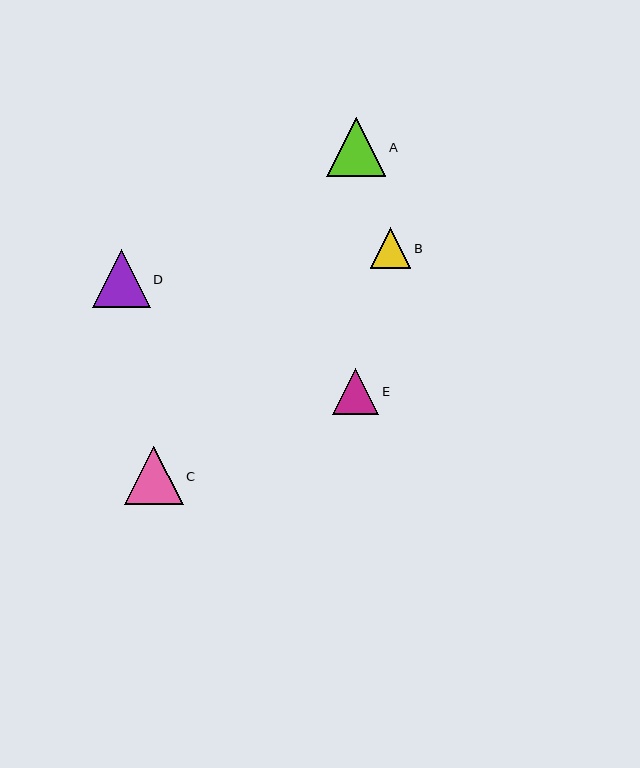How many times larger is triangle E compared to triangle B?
Triangle E is approximately 1.1 times the size of triangle B.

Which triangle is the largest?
Triangle A is the largest with a size of approximately 59 pixels.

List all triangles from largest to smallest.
From largest to smallest: A, C, D, E, B.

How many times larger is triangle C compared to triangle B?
Triangle C is approximately 1.5 times the size of triangle B.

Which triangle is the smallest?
Triangle B is the smallest with a size of approximately 40 pixels.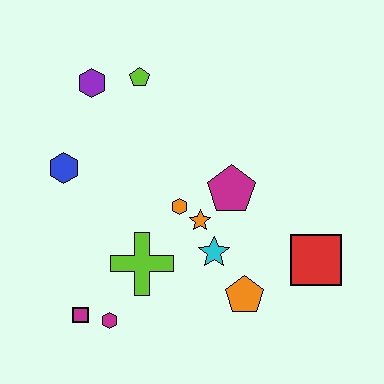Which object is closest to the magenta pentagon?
The orange star is closest to the magenta pentagon.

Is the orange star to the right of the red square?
No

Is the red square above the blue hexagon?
No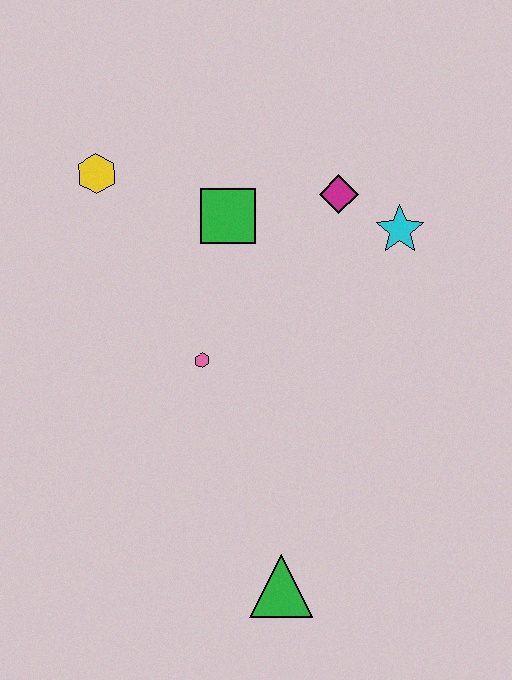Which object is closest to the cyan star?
The magenta diamond is closest to the cyan star.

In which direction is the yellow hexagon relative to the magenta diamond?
The yellow hexagon is to the left of the magenta diamond.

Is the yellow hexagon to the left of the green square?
Yes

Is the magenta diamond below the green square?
No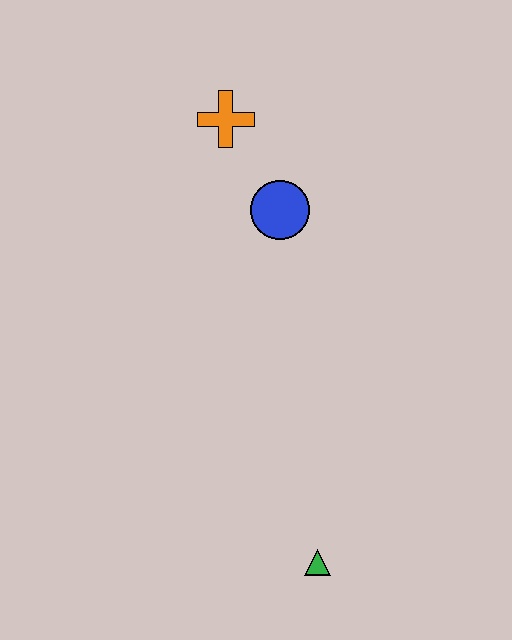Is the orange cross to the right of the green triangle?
No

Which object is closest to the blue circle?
The orange cross is closest to the blue circle.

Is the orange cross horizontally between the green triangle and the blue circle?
No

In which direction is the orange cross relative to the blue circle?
The orange cross is above the blue circle.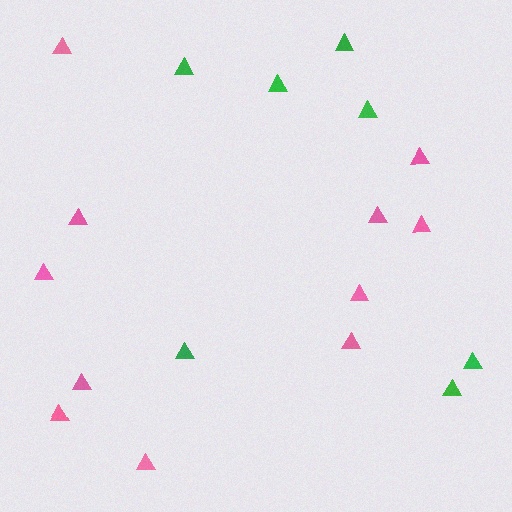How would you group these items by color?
There are 2 groups: one group of pink triangles (11) and one group of green triangles (7).